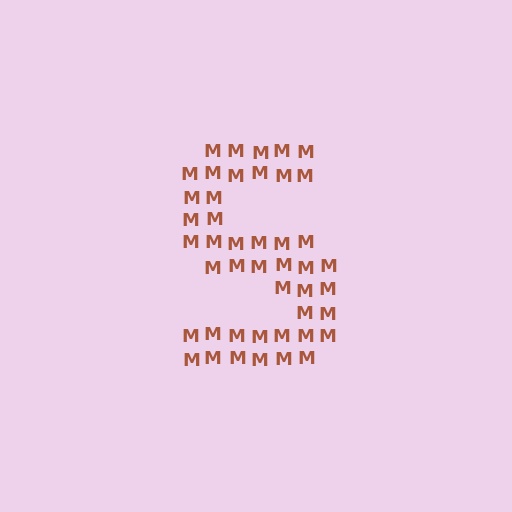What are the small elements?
The small elements are letter M's.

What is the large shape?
The large shape is the letter S.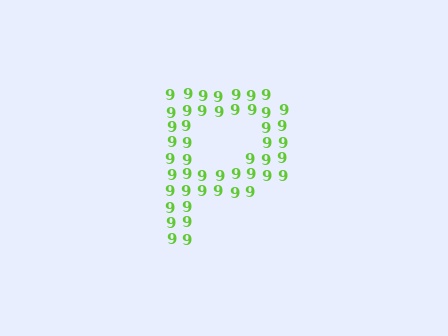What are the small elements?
The small elements are digit 9's.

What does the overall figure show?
The overall figure shows the letter P.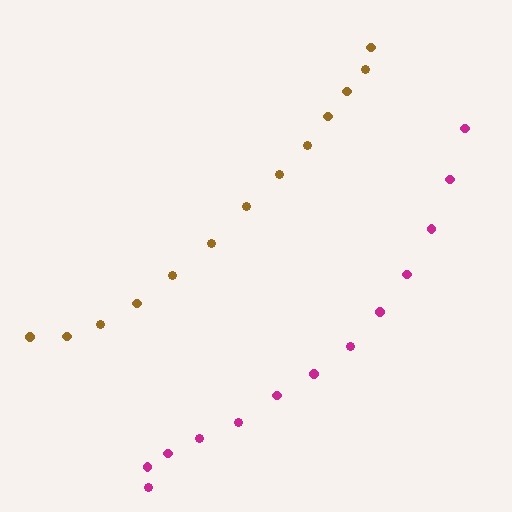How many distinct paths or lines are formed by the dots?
There are 2 distinct paths.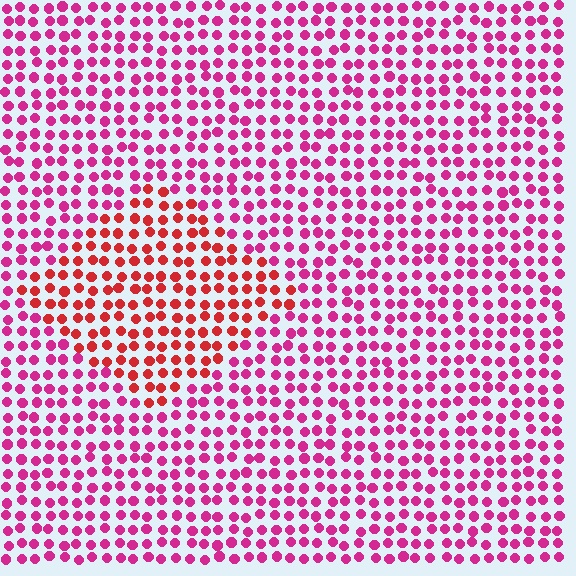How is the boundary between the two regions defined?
The boundary is defined purely by a slight shift in hue (about 34 degrees). Spacing, size, and orientation are identical on both sides.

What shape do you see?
I see a diamond.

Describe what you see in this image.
The image is filled with small magenta elements in a uniform arrangement. A diamond-shaped region is visible where the elements are tinted to a slightly different hue, forming a subtle color boundary.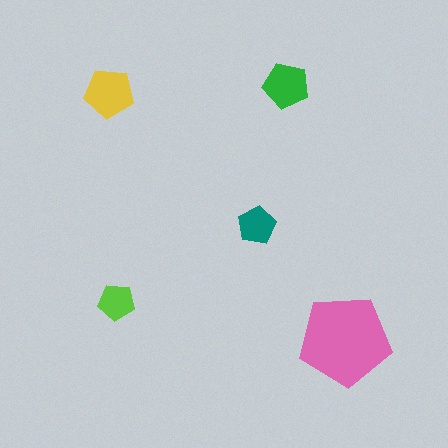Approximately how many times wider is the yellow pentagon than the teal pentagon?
About 1.5 times wider.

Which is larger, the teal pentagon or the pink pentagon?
The pink one.